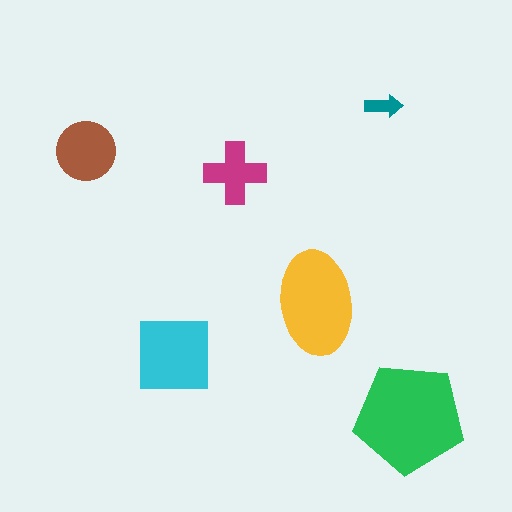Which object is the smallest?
The teal arrow.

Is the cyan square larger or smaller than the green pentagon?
Smaller.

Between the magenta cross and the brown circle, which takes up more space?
The brown circle.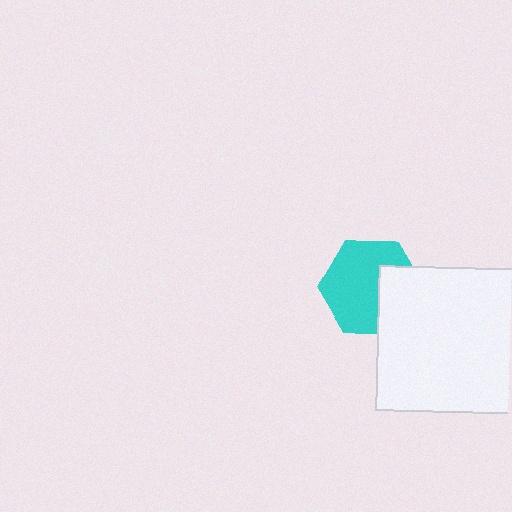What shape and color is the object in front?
The object in front is a white square.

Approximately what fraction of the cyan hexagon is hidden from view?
Roughly 32% of the cyan hexagon is hidden behind the white square.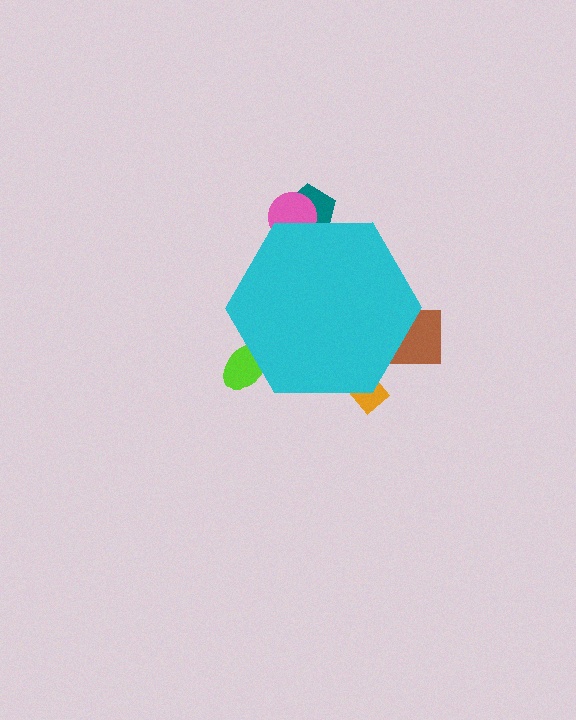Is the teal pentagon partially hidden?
Yes, the teal pentagon is partially hidden behind the cyan hexagon.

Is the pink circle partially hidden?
Yes, the pink circle is partially hidden behind the cyan hexagon.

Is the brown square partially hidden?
Yes, the brown square is partially hidden behind the cyan hexagon.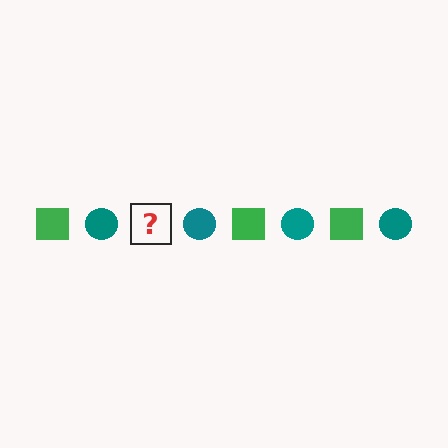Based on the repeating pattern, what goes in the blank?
The blank should be a green square.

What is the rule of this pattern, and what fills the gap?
The rule is that the pattern alternates between green square and teal circle. The gap should be filled with a green square.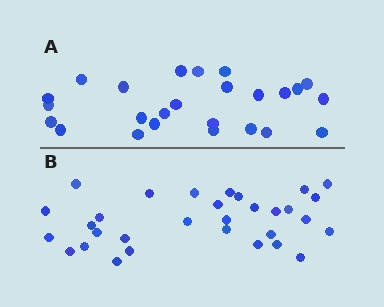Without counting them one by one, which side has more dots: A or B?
Region B (the bottom region) has more dots.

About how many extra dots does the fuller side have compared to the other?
Region B has about 6 more dots than region A.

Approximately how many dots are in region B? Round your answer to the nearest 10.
About 30 dots. (The exact count is 31, which rounds to 30.)